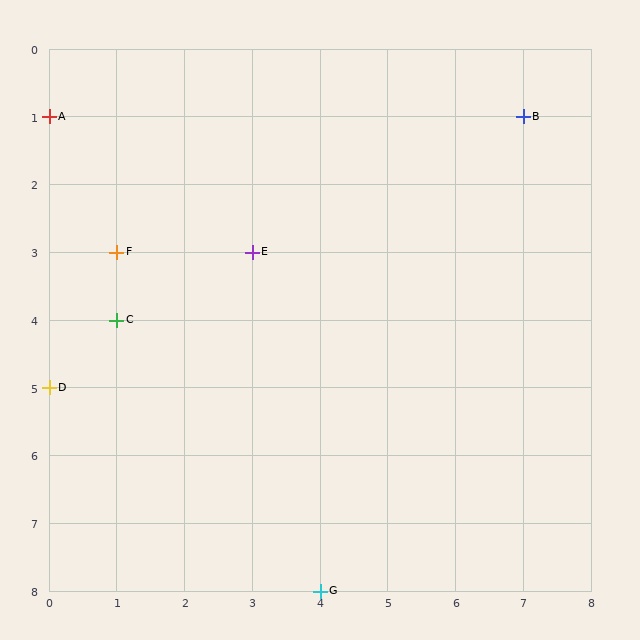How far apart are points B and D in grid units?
Points B and D are 7 columns and 4 rows apart (about 8.1 grid units diagonally).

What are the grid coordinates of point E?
Point E is at grid coordinates (3, 3).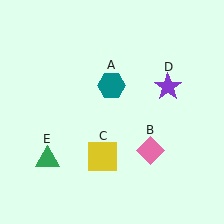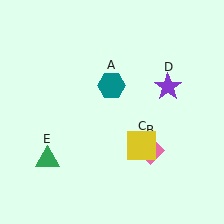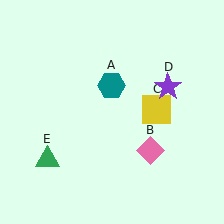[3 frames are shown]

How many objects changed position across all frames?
1 object changed position: yellow square (object C).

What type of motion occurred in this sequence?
The yellow square (object C) rotated counterclockwise around the center of the scene.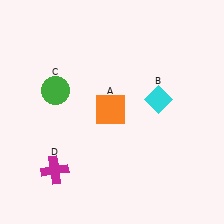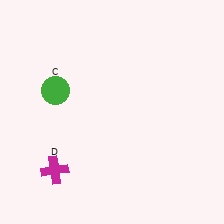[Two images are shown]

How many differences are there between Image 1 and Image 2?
There are 2 differences between the two images.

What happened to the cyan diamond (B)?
The cyan diamond (B) was removed in Image 2. It was in the top-right area of Image 1.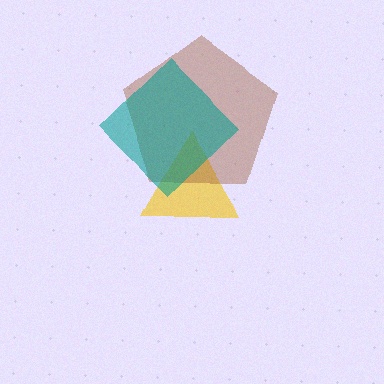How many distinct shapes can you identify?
There are 3 distinct shapes: a yellow triangle, a brown pentagon, a teal diamond.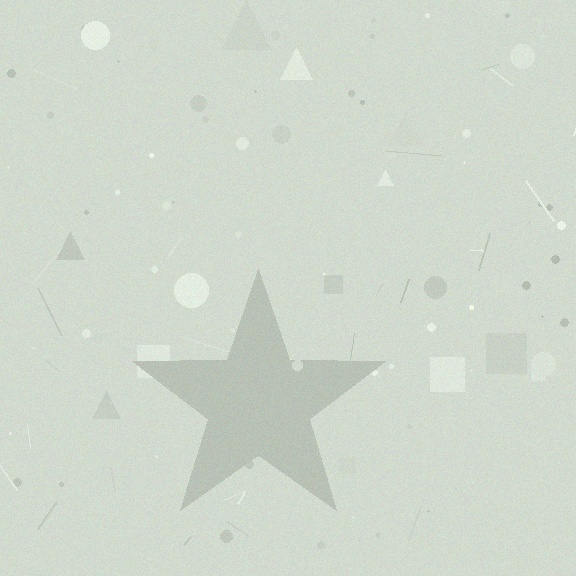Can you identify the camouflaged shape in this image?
The camouflaged shape is a star.